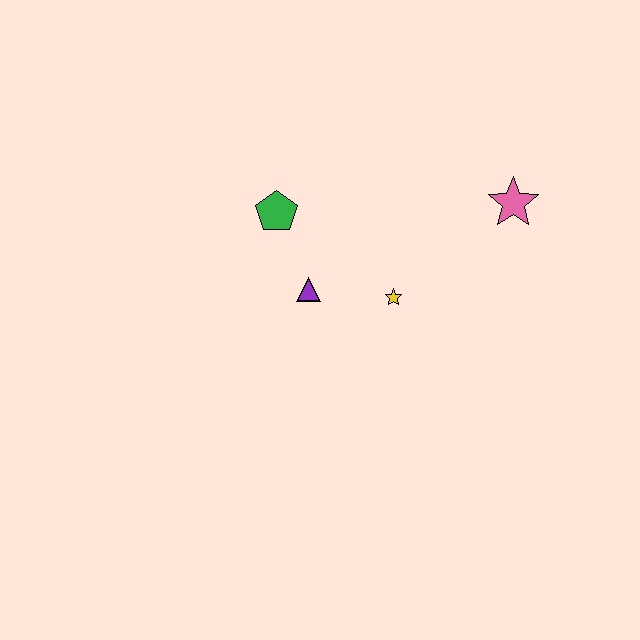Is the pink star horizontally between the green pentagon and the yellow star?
No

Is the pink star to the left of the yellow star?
No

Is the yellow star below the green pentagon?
Yes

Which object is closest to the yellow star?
The purple triangle is closest to the yellow star.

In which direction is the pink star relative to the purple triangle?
The pink star is to the right of the purple triangle.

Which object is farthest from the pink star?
The green pentagon is farthest from the pink star.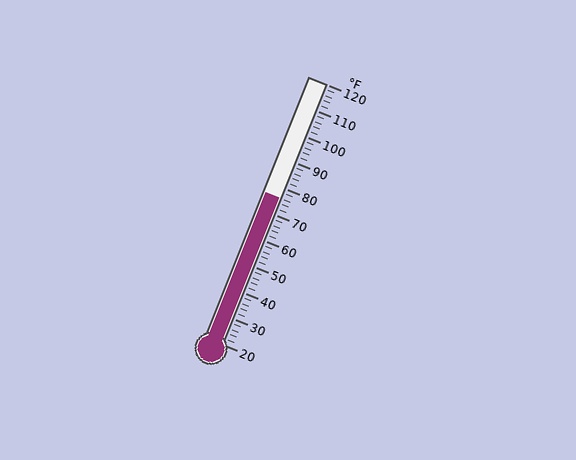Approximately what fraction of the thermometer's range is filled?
The thermometer is filled to approximately 55% of its range.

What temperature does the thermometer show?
The thermometer shows approximately 76°F.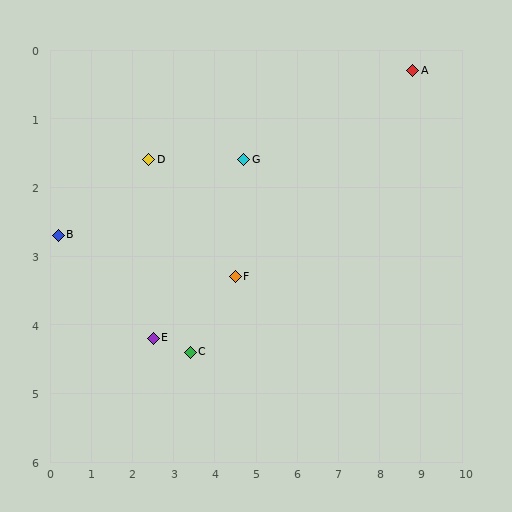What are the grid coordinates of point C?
Point C is at approximately (3.4, 4.4).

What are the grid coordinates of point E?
Point E is at approximately (2.5, 4.2).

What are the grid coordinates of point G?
Point G is at approximately (4.7, 1.6).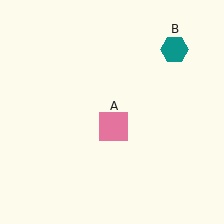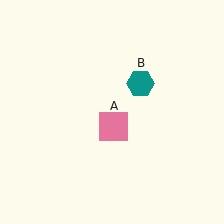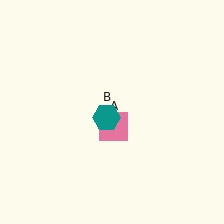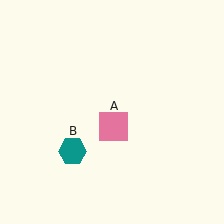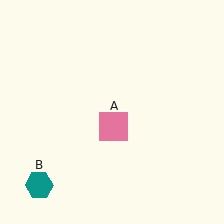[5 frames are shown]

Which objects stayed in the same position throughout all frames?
Pink square (object A) remained stationary.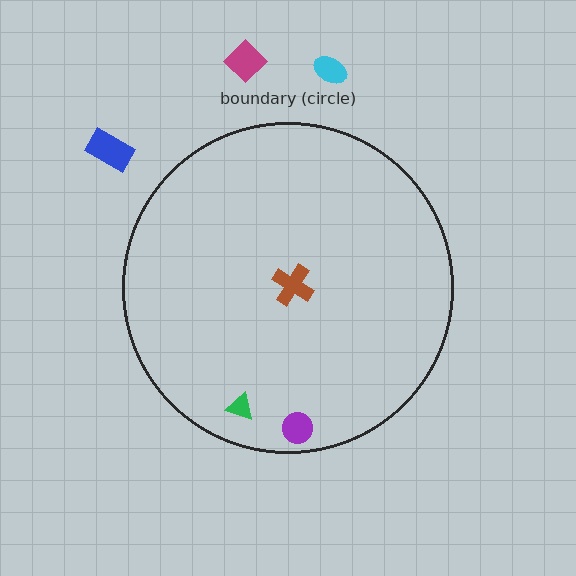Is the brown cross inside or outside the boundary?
Inside.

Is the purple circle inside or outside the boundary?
Inside.